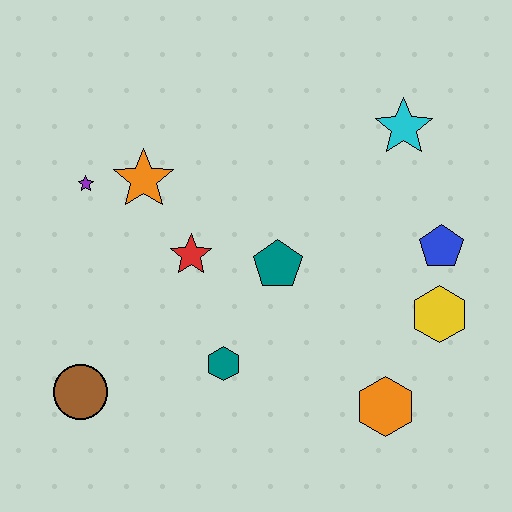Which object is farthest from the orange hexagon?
The purple star is farthest from the orange hexagon.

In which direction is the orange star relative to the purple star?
The orange star is to the right of the purple star.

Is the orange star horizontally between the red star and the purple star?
Yes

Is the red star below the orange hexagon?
No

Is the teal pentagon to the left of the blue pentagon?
Yes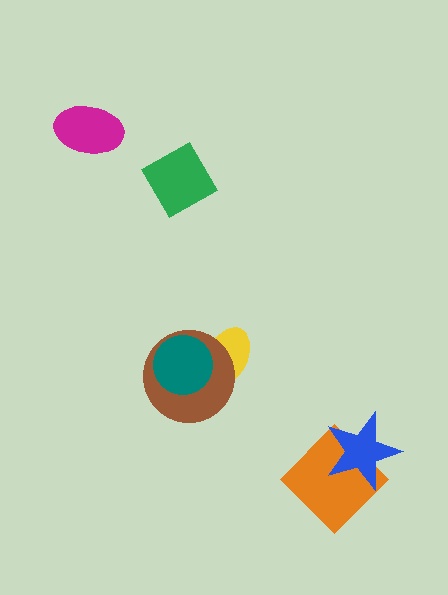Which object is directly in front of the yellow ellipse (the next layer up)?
The brown circle is directly in front of the yellow ellipse.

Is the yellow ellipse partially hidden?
Yes, it is partially covered by another shape.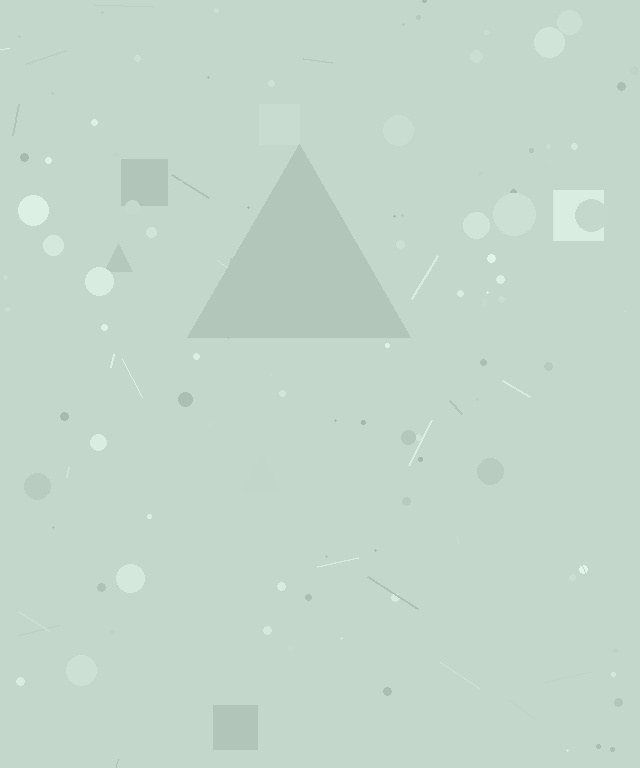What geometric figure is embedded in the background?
A triangle is embedded in the background.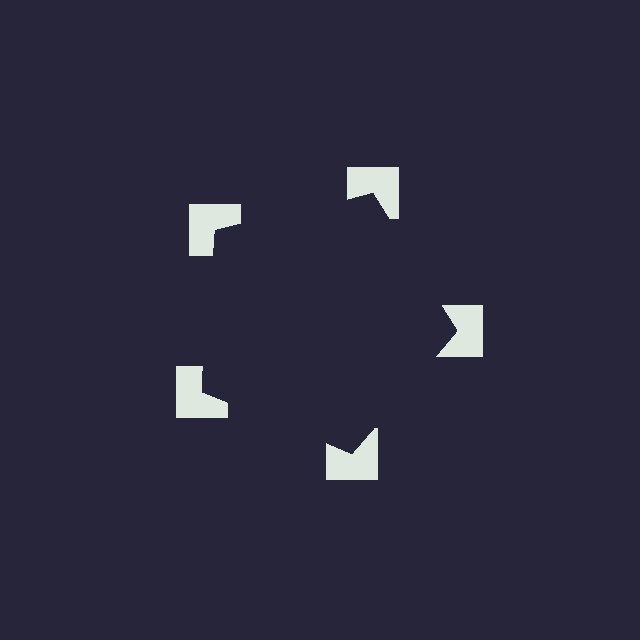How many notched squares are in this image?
There are 5 — one at each vertex of the illusory pentagon.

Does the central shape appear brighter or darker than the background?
It typically appears slightly darker than the background, even though no actual brightness change is drawn.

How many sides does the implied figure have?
5 sides.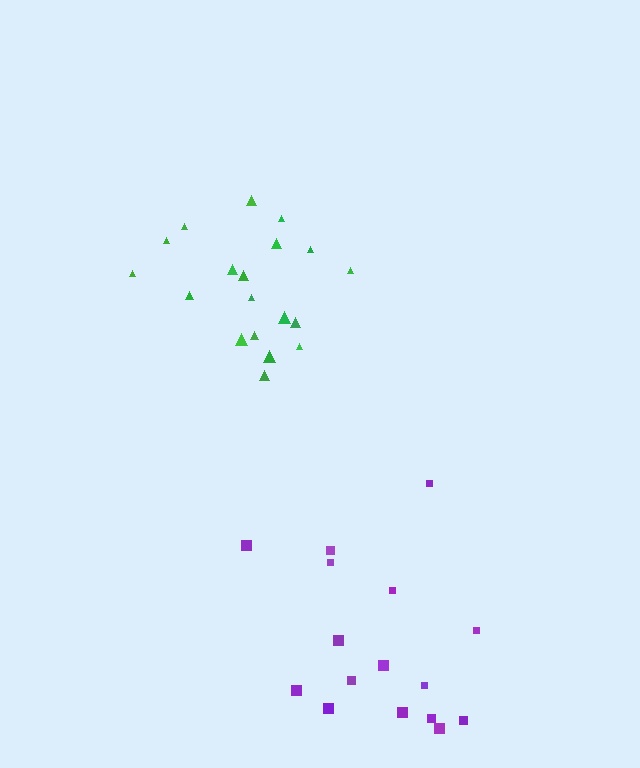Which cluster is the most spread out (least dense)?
Purple.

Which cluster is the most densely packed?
Green.